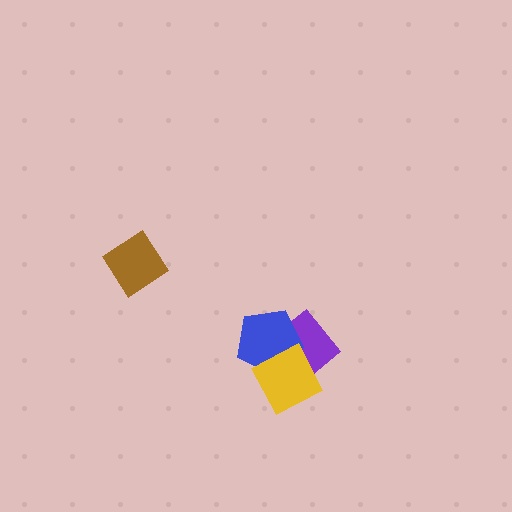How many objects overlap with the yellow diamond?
2 objects overlap with the yellow diamond.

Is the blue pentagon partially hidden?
Yes, it is partially covered by another shape.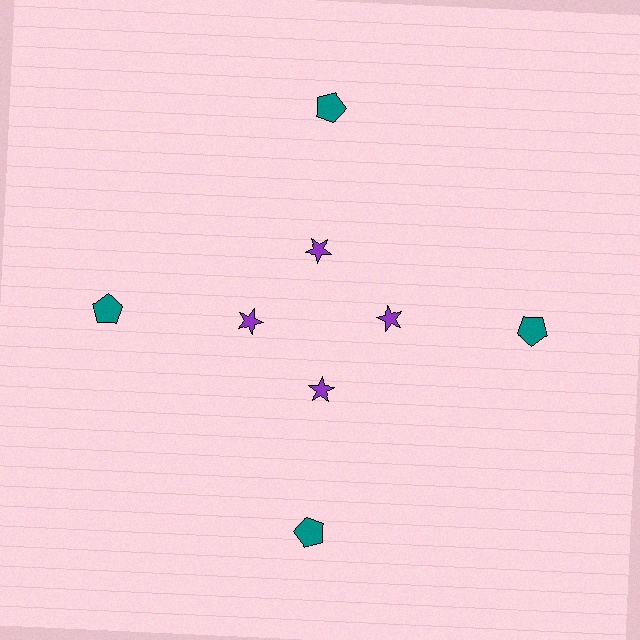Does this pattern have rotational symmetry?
Yes, this pattern has 4-fold rotational symmetry. It looks the same after rotating 90 degrees around the center.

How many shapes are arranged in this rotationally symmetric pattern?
There are 8 shapes, arranged in 4 groups of 2.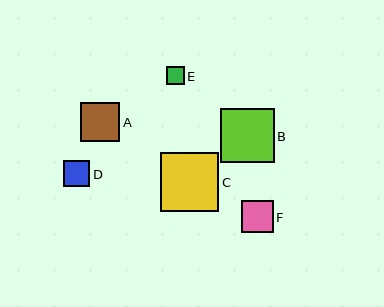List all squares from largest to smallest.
From largest to smallest: C, B, A, F, D, E.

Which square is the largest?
Square C is the largest with a size of approximately 58 pixels.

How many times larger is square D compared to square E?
Square D is approximately 1.5 times the size of square E.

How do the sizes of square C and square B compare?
Square C and square B are approximately the same size.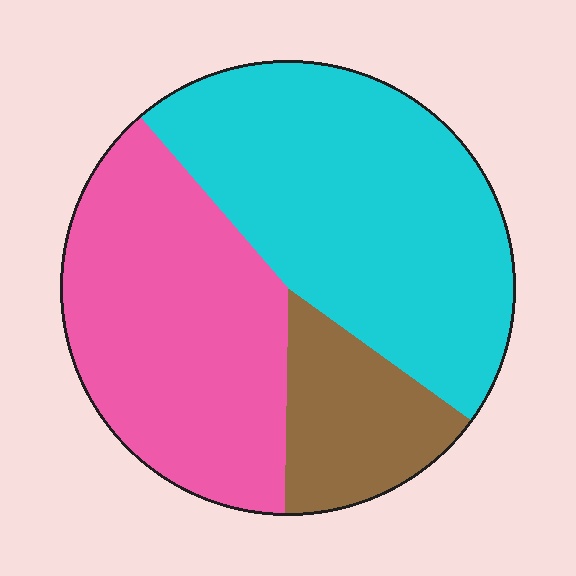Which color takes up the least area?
Brown, at roughly 15%.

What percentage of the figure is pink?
Pink covers about 40% of the figure.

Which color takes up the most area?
Cyan, at roughly 45%.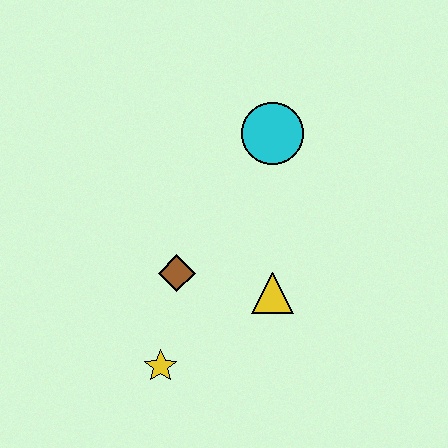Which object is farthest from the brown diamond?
The cyan circle is farthest from the brown diamond.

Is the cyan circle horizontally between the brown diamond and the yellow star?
No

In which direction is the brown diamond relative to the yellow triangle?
The brown diamond is to the left of the yellow triangle.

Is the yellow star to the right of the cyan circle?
No